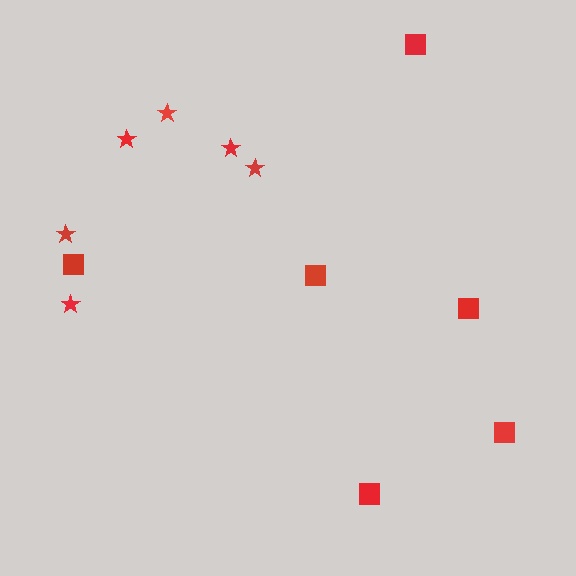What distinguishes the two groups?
There are 2 groups: one group of stars (6) and one group of squares (6).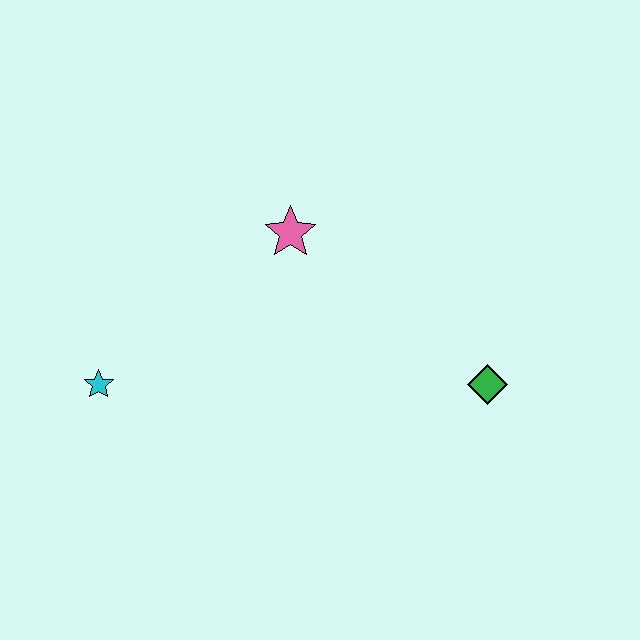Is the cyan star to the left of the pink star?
Yes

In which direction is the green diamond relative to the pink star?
The green diamond is to the right of the pink star.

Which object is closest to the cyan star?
The pink star is closest to the cyan star.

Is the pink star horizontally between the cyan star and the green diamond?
Yes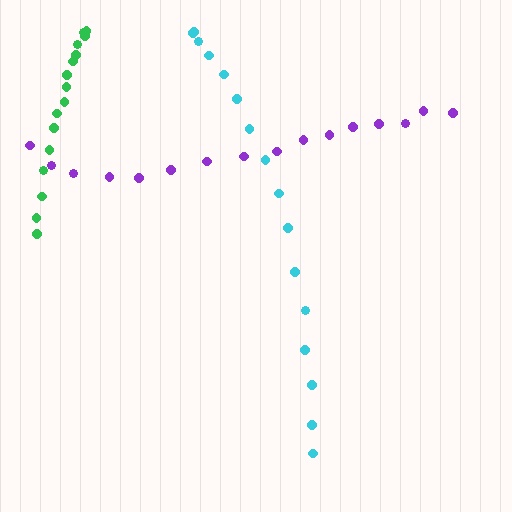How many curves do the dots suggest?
There are 3 distinct paths.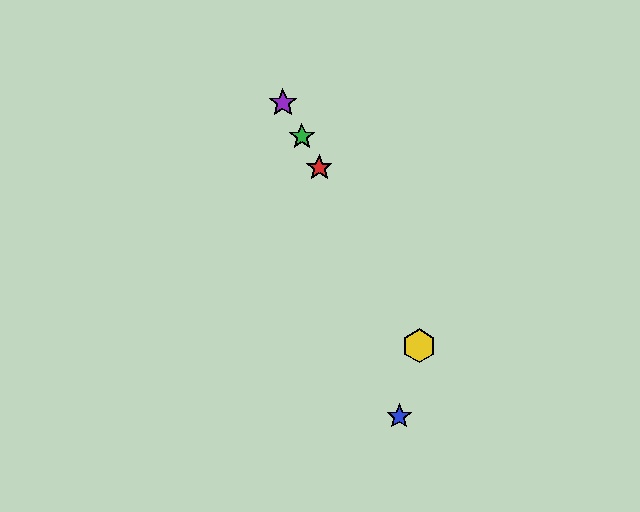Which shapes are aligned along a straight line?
The red star, the green star, the yellow hexagon, the purple star are aligned along a straight line.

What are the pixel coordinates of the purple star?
The purple star is at (283, 103).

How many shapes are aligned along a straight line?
4 shapes (the red star, the green star, the yellow hexagon, the purple star) are aligned along a straight line.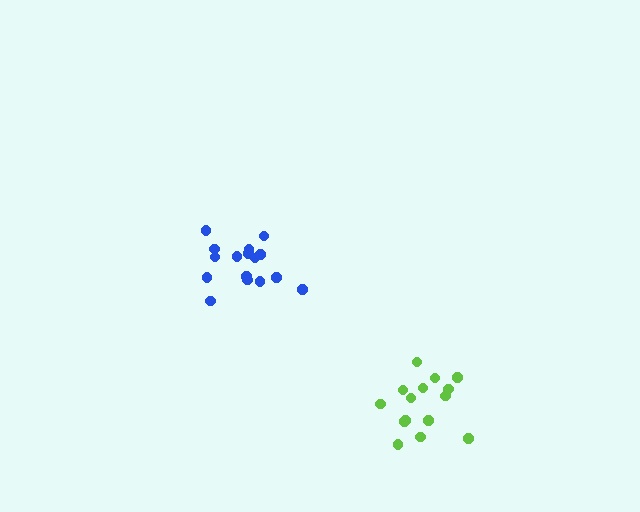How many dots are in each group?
Group 1: 16 dots, Group 2: 15 dots (31 total).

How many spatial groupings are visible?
There are 2 spatial groupings.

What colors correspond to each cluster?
The clusters are colored: blue, lime.